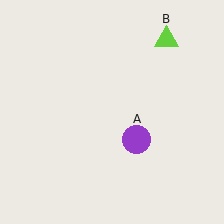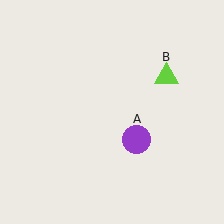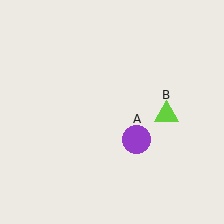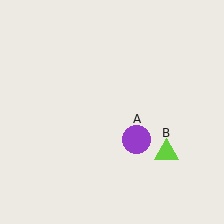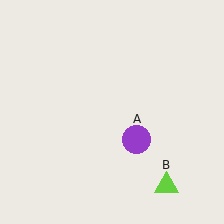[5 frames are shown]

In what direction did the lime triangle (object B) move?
The lime triangle (object B) moved down.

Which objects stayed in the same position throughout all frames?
Purple circle (object A) remained stationary.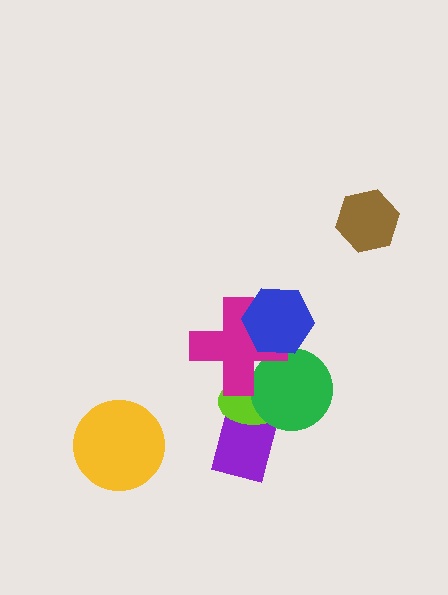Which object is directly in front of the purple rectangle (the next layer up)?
The lime ellipse is directly in front of the purple rectangle.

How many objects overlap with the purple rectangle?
2 objects overlap with the purple rectangle.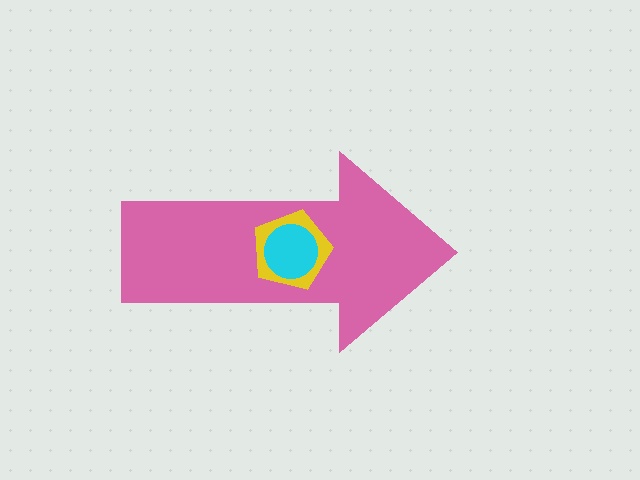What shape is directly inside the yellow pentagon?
The cyan circle.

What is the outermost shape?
The pink arrow.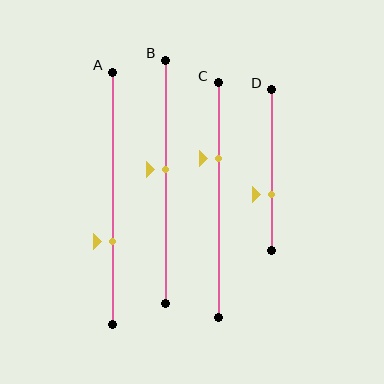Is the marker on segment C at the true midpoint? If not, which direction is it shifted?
No, the marker on segment C is shifted upward by about 18% of the segment length.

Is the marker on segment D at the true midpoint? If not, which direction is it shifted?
No, the marker on segment D is shifted downward by about 16% of the segment length.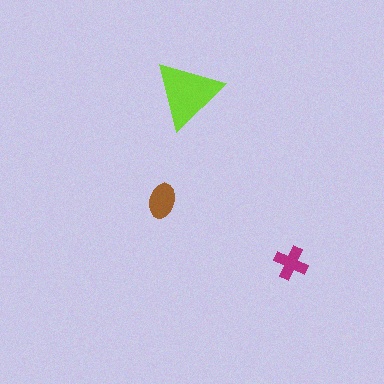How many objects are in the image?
There are 3 objects in the image.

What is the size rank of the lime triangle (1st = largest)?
1st.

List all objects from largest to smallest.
The lime triangle, the brown ellipse, the magenta cross.